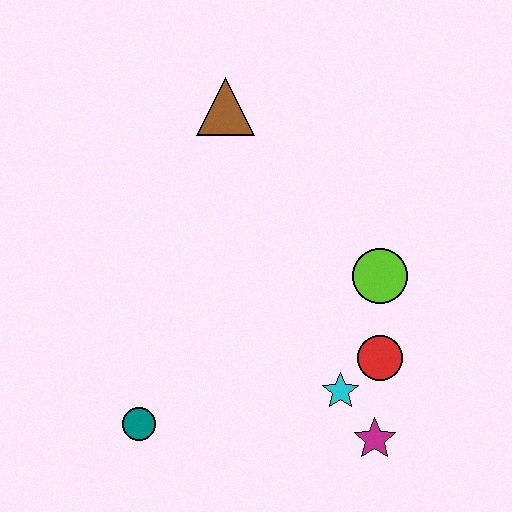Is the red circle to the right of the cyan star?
Yes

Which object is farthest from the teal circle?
The brown triangle is farthest from the teal circle.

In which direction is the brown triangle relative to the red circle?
The brown triangle is above the red circle.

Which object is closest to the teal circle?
The cyan star is closest to the teal circle.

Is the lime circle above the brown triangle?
No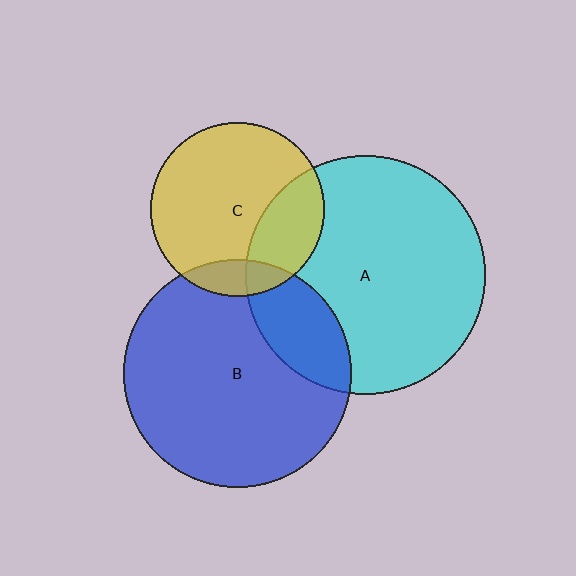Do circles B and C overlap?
Yes.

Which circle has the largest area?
Circle A (cyan).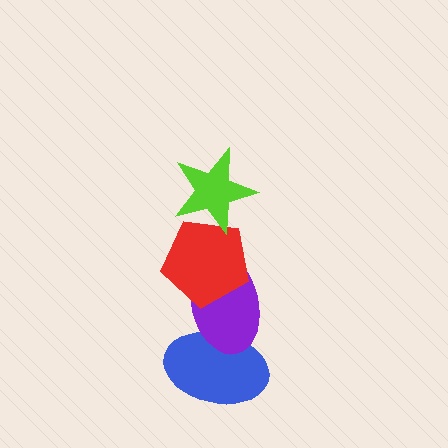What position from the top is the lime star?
The lime star is 1st from the top.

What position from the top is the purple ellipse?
The purple ellipse is 3rd from the top.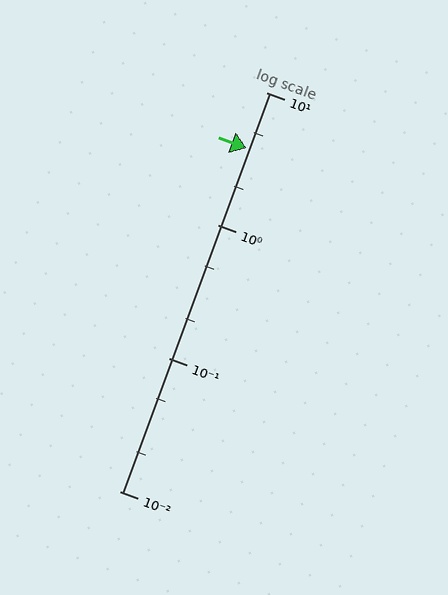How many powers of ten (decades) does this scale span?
The scale spans 3 decades, from 0.01 to 10.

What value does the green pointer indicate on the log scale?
The pointer indicates approximately 3.8.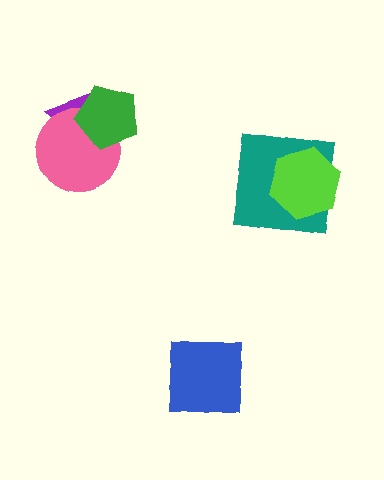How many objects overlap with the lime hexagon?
1 object overlaps with the lime hexagon.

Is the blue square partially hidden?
No, no other shape covers it.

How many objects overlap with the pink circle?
2 objects overlap with the pink circle.